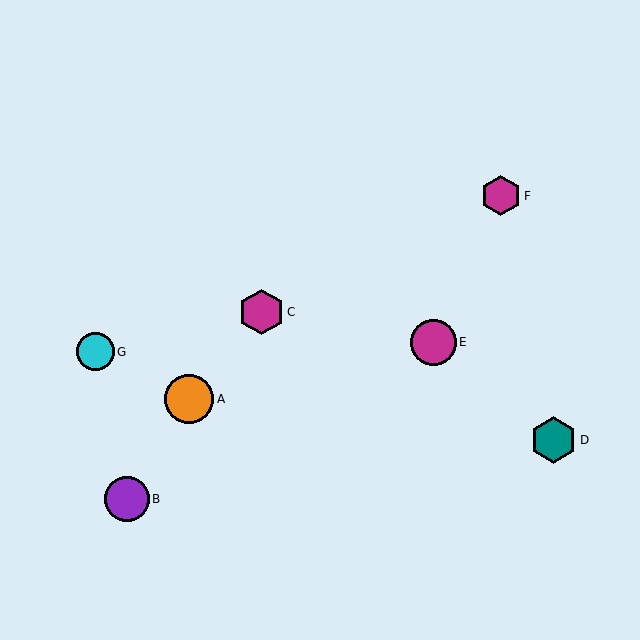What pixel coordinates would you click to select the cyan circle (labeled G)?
Click at (95, 352) to select the cyan circle G.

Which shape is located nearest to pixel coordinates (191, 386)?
The orange circle (labeled A) at (189, 399) is nearest to that location.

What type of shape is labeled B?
Shape B is a purple circle.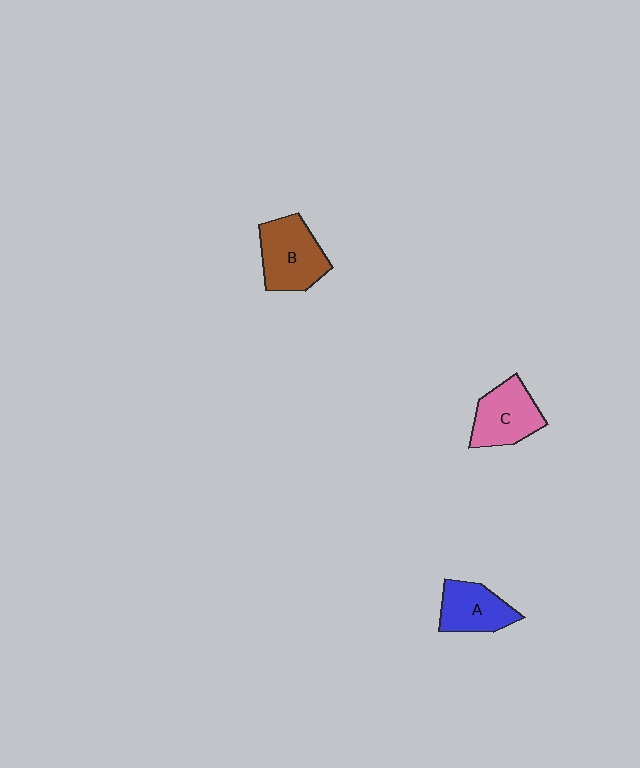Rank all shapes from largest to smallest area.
From largest to smallest: B (brown), C (pink), A (blue).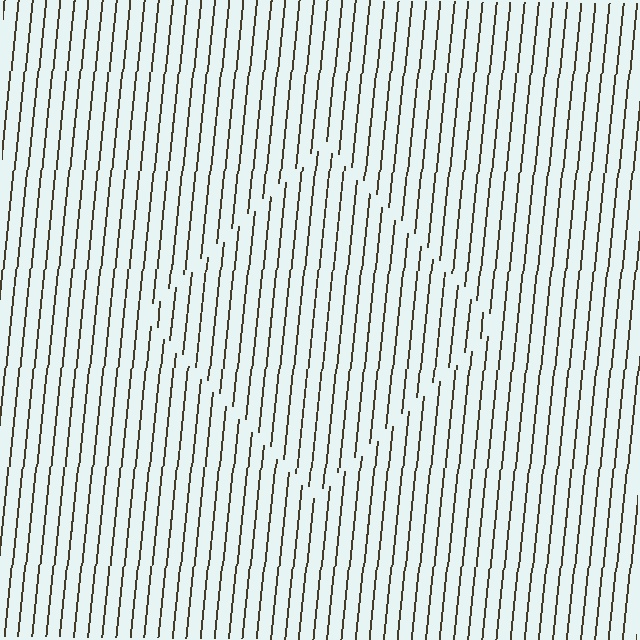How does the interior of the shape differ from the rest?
The interior of the shape contains the same grating, shifted by half a period — the contour is defined by the phase discontinuity where line-ends from the inner and outer gratings abut.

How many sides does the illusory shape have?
4 sides — the line-ends trace a square.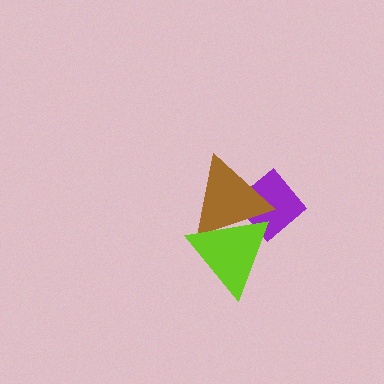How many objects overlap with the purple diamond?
2 objects overlap with the purple diamond.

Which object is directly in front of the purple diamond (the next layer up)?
The brown triangle is directly in front of the purple diamond.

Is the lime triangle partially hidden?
No, no other shape covers it.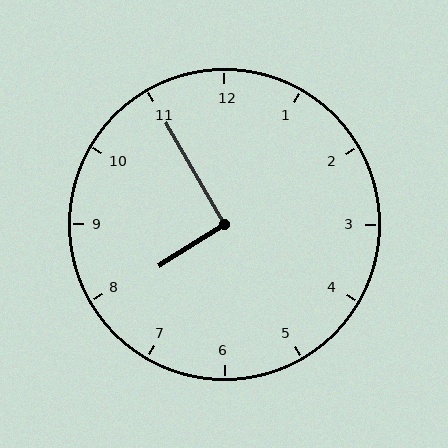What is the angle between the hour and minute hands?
Approximately 92 degrees.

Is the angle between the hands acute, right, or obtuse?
It is right.